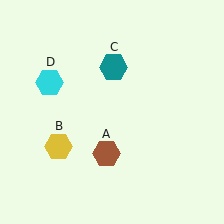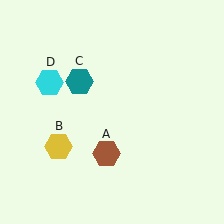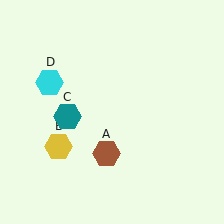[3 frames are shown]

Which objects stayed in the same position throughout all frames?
Brown hexagon (object A) and yellow hexagon (object B) and cyan hexagon (object D) remained stationary.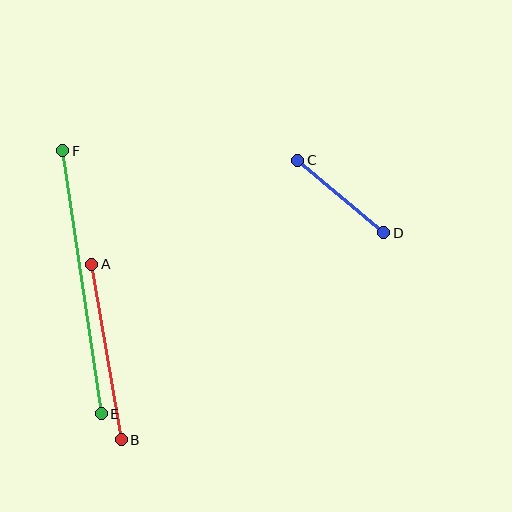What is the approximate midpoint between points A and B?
The midpoint is at approximately (107, 352) pixels.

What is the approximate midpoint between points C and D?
The midpoint is at approximately (341, 197) pixels.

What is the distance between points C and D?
The distance is approximately 113 pixels.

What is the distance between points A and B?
The distance is approximately 178 pixels.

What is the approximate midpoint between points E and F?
The midpoint is at approximately (82, 282) pixels.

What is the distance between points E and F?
The distance is approximately 266 pixels.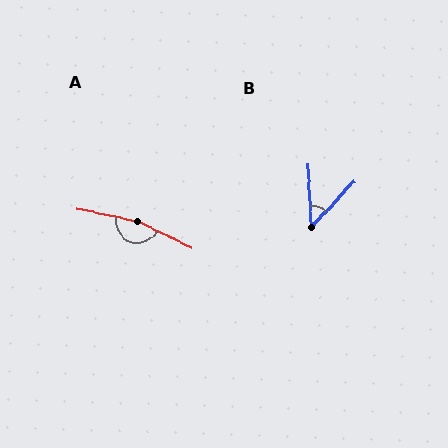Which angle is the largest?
A, at approximately 166 degrees.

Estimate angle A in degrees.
Approximately 166 degrees.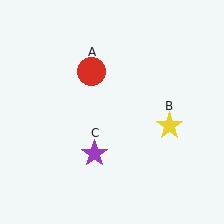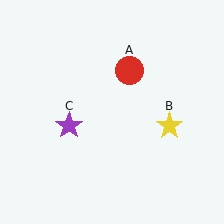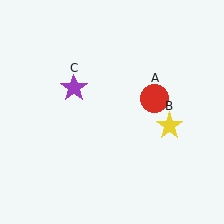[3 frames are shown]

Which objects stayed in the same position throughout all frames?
Yellow star (object B) remained stationary.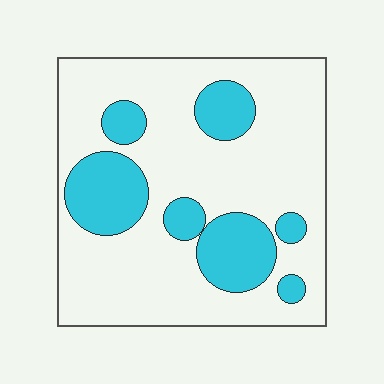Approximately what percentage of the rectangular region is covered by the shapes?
Approximately 25%.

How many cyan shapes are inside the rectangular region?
7.